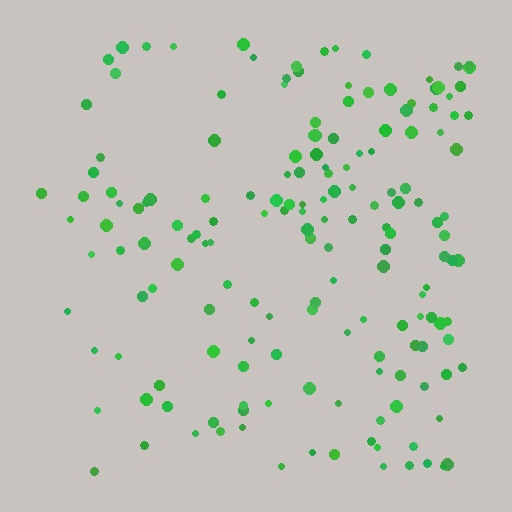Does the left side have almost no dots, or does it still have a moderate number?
Still a moderate number, just noticeably fewer than the right.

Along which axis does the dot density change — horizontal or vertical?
Horizontal.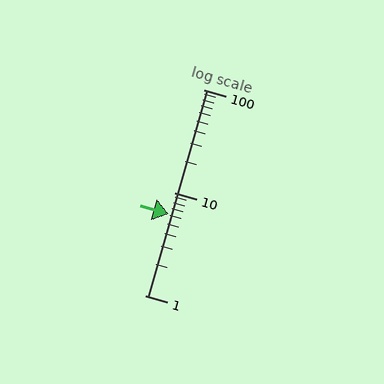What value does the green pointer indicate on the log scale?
The pointer indicates approximately 6.2.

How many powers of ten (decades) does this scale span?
The scale spans 2 decades, from 1 to 100.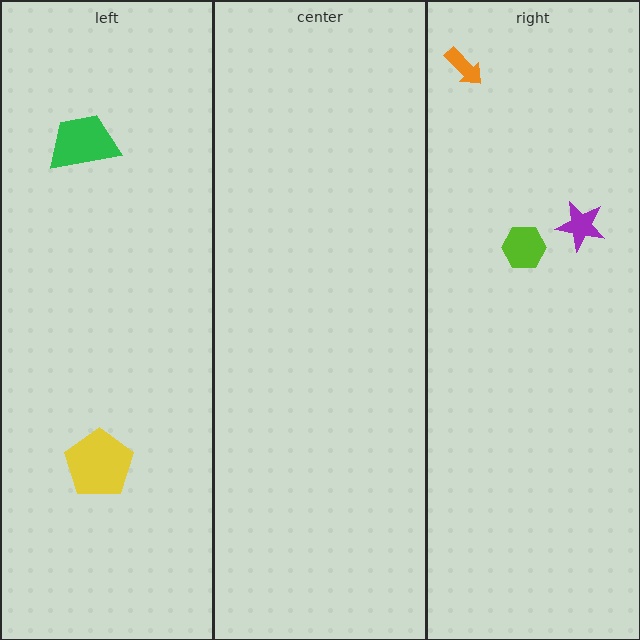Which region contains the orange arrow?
The right region.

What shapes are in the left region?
The yellow pentagon, the green trapezoid.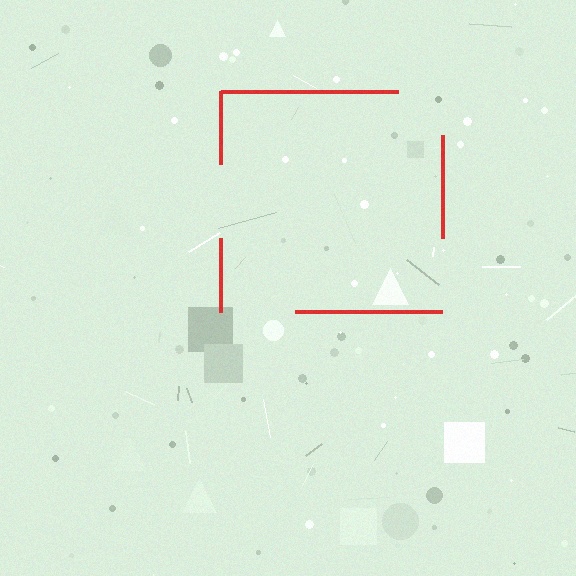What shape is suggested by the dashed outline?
The dashed outline suggests a square.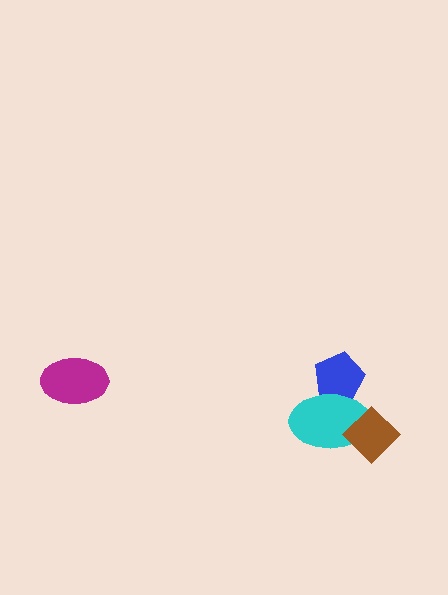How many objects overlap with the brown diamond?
1 object overlaps with the brown diamond.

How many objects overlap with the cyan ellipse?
2 objects overlap with the cyan ellipse.